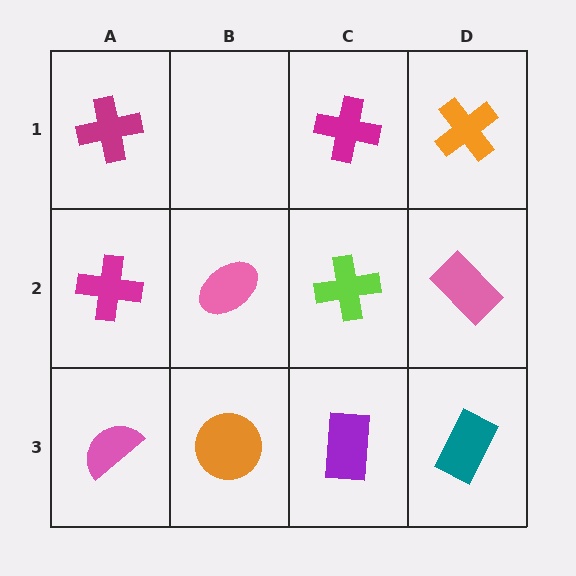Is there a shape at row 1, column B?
No, that cell is empty.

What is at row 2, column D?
A pink rectangle.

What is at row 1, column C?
A magenta cross.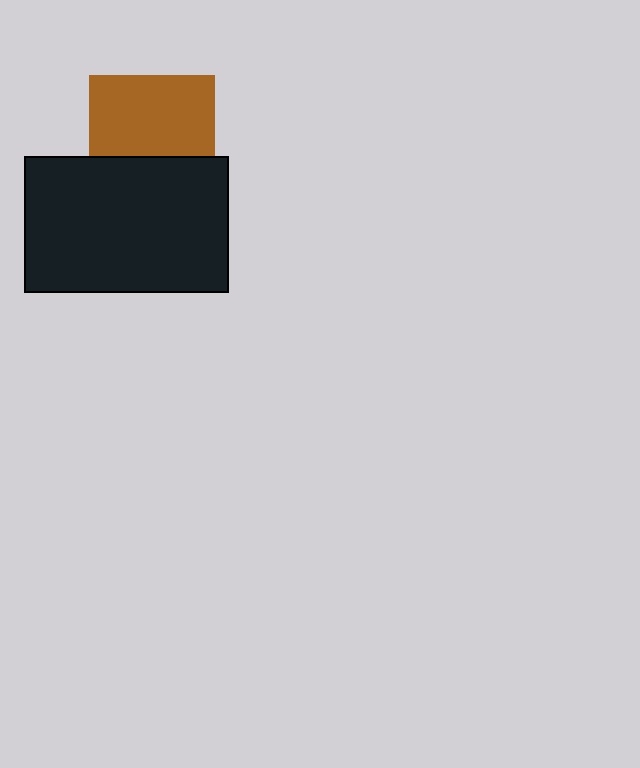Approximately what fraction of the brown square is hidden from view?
Roughly 37% of the brown square is hidden behind the black rectangle.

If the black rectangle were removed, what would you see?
You would see the complete brown square.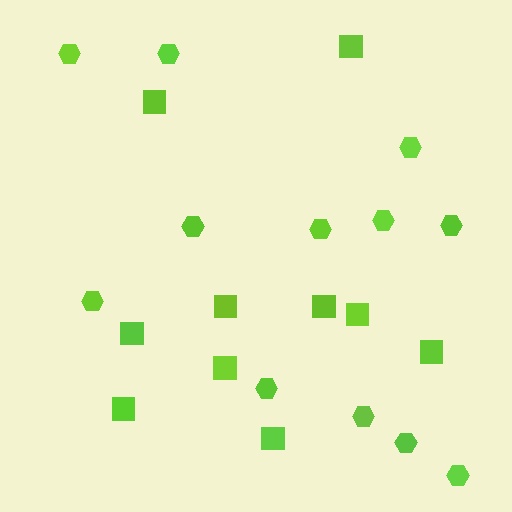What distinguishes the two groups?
There are 2 groups: one group of squares (10) and one group of hexagons (12).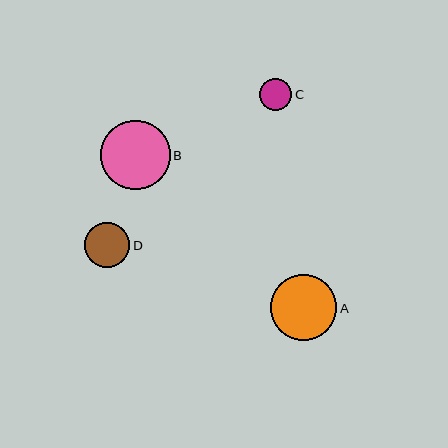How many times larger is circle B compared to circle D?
Circle B is approximately 1.5 times the size of circle D.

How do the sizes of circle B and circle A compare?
Circle B and circle A are approximately the same size.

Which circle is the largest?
Circle B is the largest with a size of approximately 70 pixels.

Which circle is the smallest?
Circle C is the smallest with a size of approximately 32 pixels.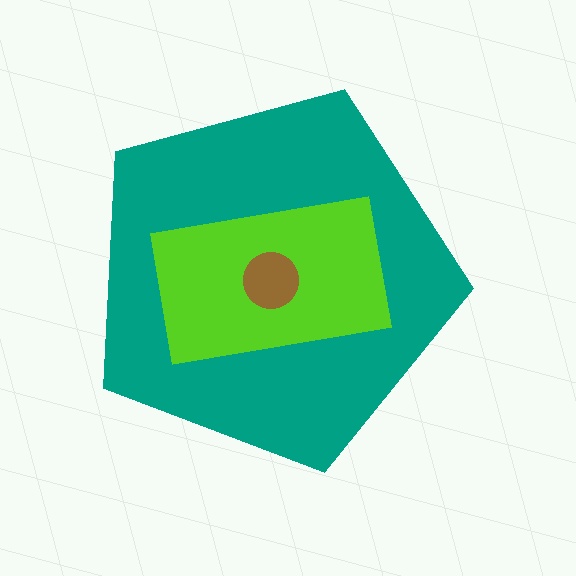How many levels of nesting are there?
3.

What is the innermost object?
The brown circle.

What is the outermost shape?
The teal pentagon.